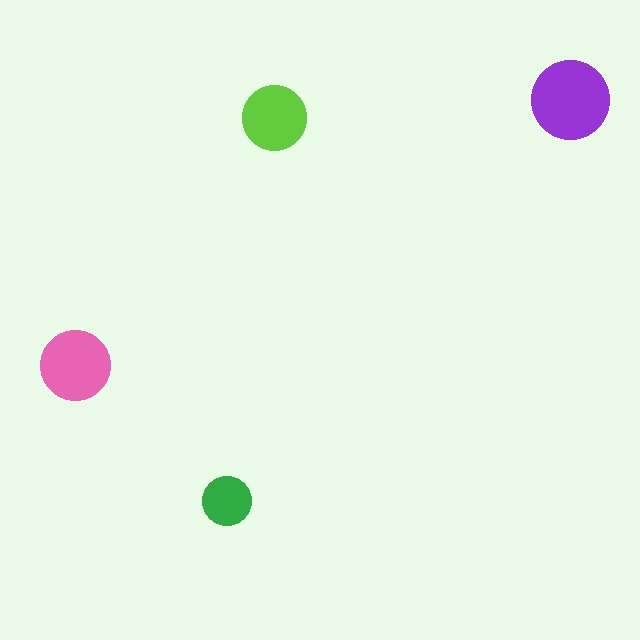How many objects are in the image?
There are 4 objects in the image.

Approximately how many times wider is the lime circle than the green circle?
About 1.5 times wider.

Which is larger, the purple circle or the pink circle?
The purple one.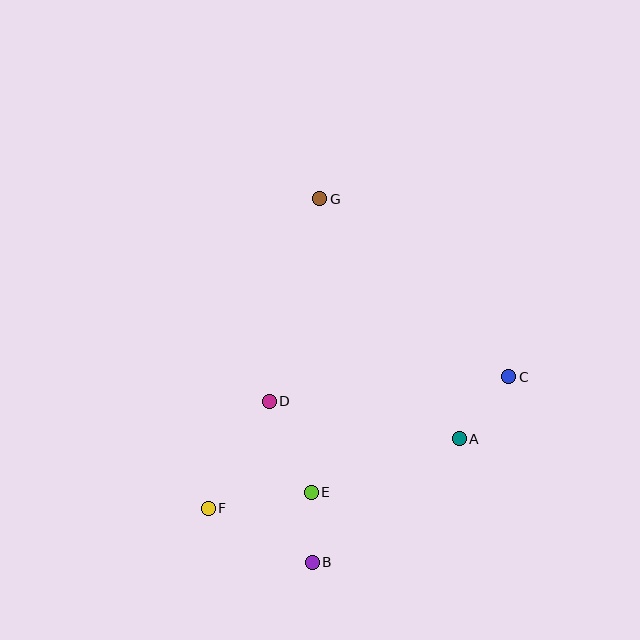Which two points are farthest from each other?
Points B and G are farthest from each other.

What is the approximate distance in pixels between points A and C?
The distance between A and C is approximately 79 pixels.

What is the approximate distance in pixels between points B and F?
The distance between B and F is approximately 117 pixels.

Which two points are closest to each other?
Points B and E are closest to each other.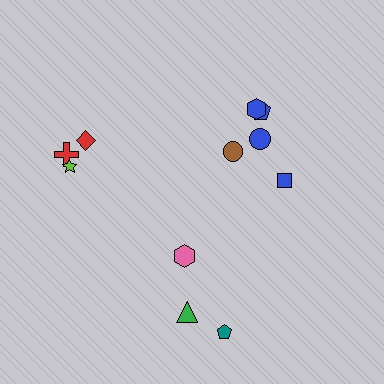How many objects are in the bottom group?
There are 3 objects.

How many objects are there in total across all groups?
There are 12 objects.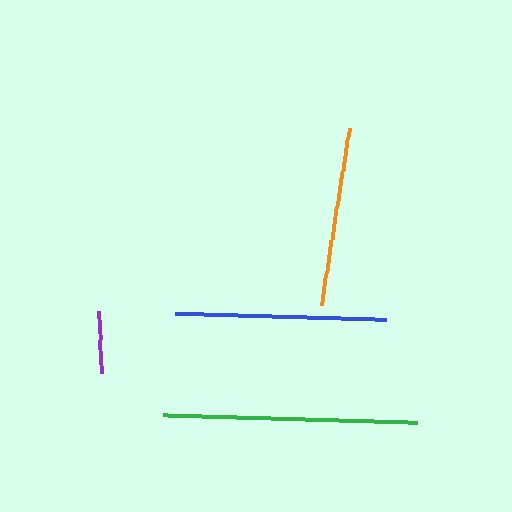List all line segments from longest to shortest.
From longest to shortest: green, blue, orange, purple.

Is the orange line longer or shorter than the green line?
The green line is longer than the orange line.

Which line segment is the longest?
The green line is the longest at approximately 255 pixels.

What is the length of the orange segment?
The orange segment is approximately 180 pixels long.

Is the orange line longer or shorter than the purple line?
The orange line is longer than the purple line.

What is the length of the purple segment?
The purple segment is approximately 61 pixels long.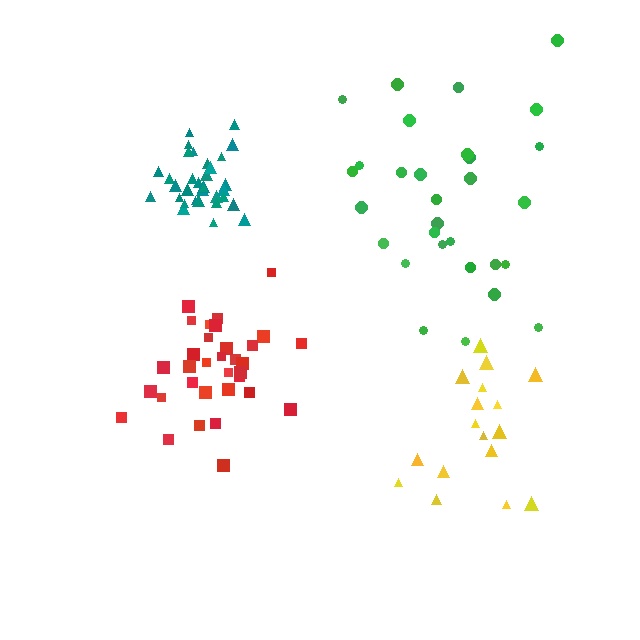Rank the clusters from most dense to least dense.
teal, red, yellow, green.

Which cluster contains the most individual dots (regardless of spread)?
Red (33).